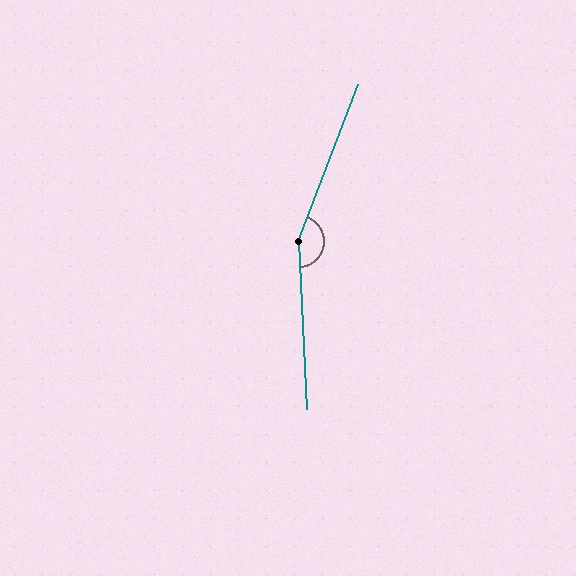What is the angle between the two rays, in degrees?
Approximately 157 degrees.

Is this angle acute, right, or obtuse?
It is obtuse.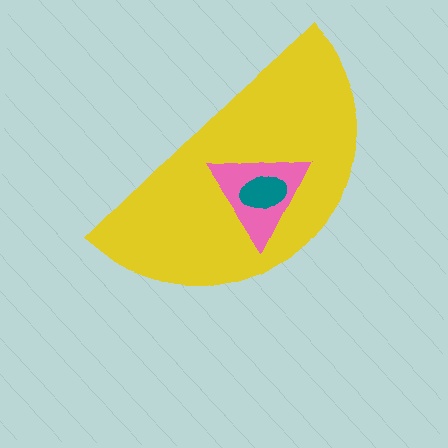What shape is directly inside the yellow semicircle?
The pink triangle.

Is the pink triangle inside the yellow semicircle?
Yes.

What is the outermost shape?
The yellow semicircle.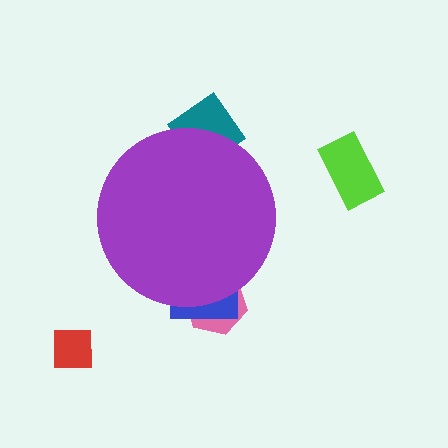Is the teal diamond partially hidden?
Yes, the teal diamond is partially hidden behind the purple circle.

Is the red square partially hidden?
No, the red square is fully visible.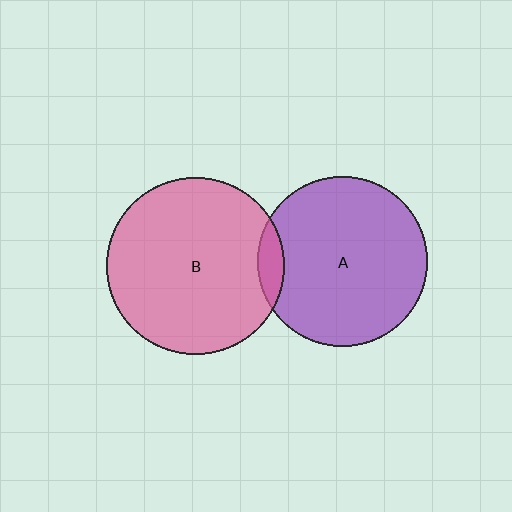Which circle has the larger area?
Circle B (pink).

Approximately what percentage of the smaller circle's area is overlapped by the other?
Approximately 5%.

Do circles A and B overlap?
Yes.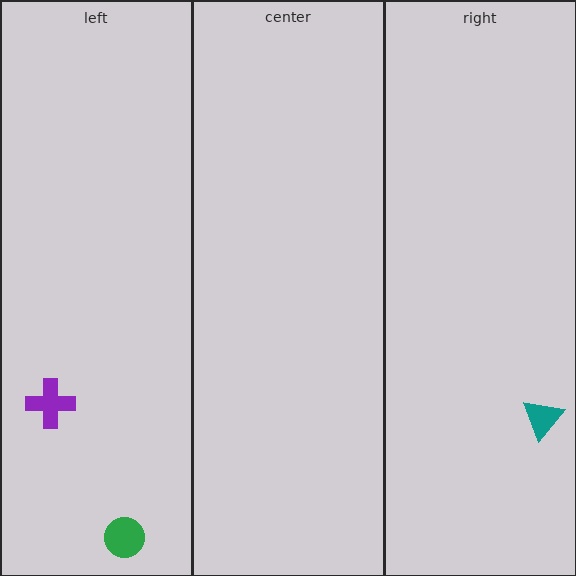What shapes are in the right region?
The teal triangle.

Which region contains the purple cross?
The left region.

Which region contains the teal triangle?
The right region.